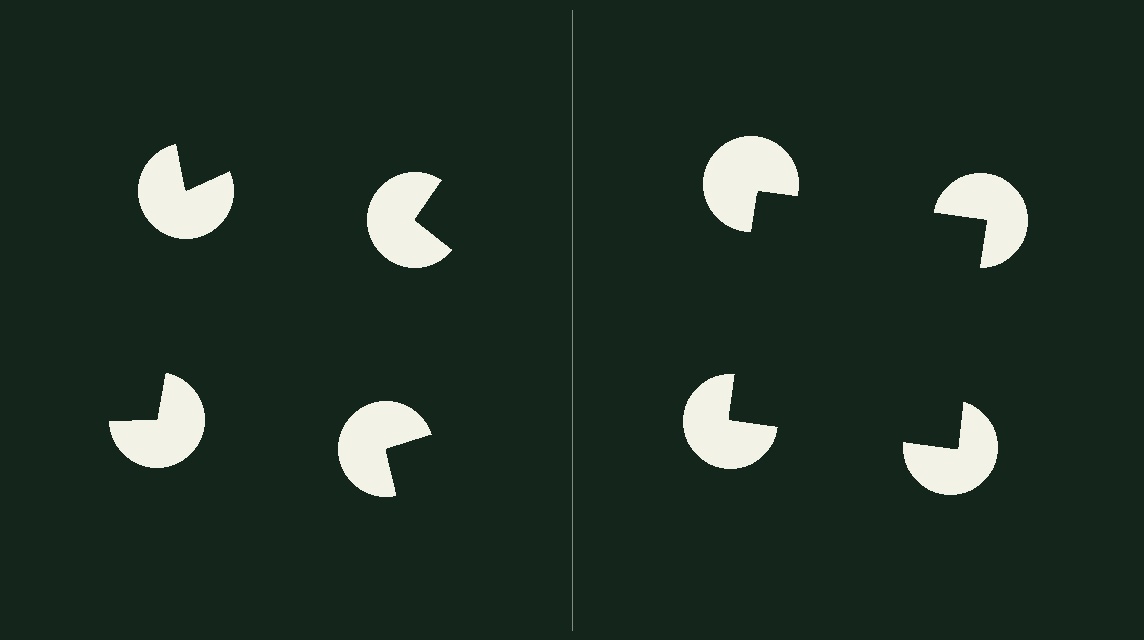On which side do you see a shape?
An illusory square appears on the right side. On the left side the wedge cuts are rotated, so no coherent shape forms.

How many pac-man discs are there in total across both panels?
8 — 4 on each side.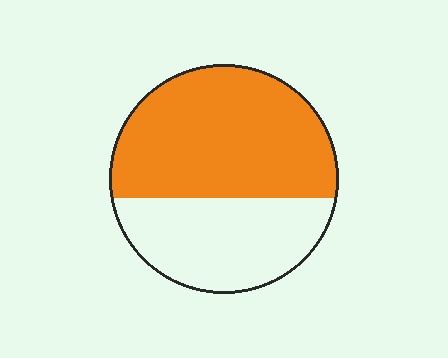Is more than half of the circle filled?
Yes.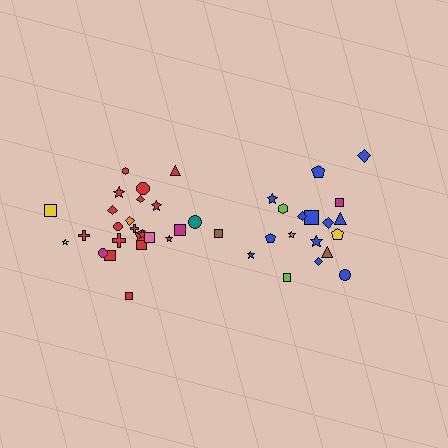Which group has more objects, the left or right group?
The left group.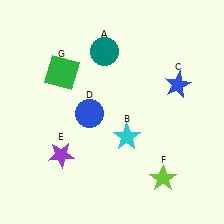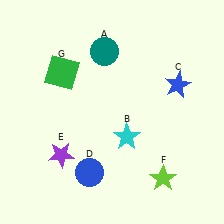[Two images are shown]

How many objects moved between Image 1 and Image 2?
1 object moved between the two images.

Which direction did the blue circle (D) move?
The blue circle (D) moved down.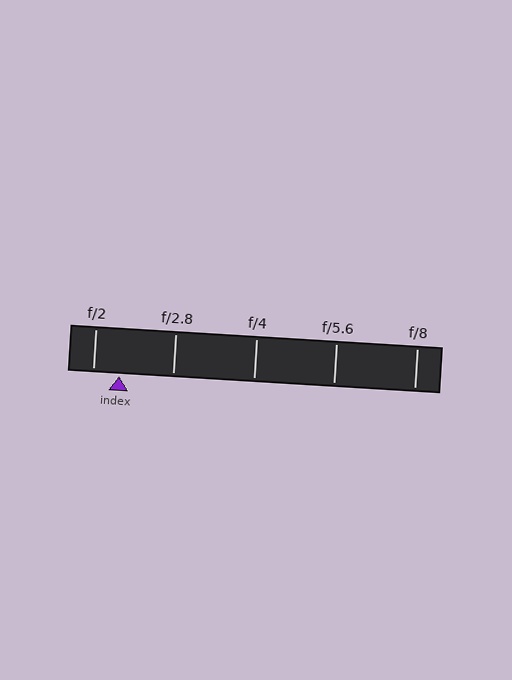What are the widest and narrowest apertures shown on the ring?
The widest aperture shown is f/2 and the narrowest is f/8.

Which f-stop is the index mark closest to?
The index mark is closest to f/2.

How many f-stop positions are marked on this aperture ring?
There are 5 f-stop positions marked.